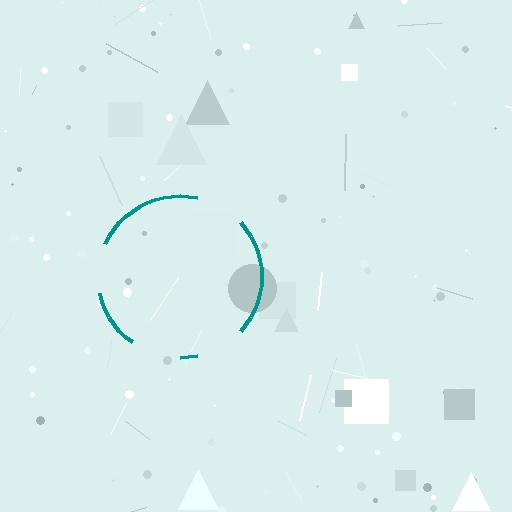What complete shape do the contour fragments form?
The contour fragments form a circle.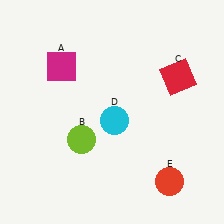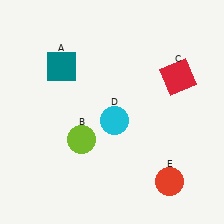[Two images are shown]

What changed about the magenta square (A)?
In Image 1, A is magenta. In Image 2, it changed to teal.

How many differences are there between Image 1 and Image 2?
There is 1 difference between the two images.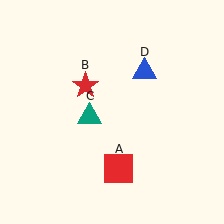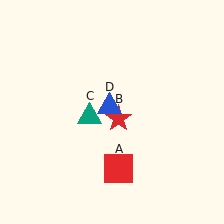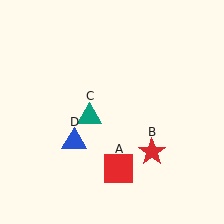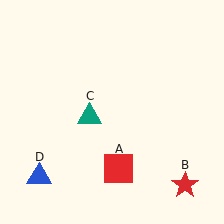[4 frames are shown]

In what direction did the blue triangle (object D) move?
The blue triangle (object D) moved down and to the left.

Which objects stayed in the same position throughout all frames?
Red square (object A) and teal triangle (object C) remained stationary.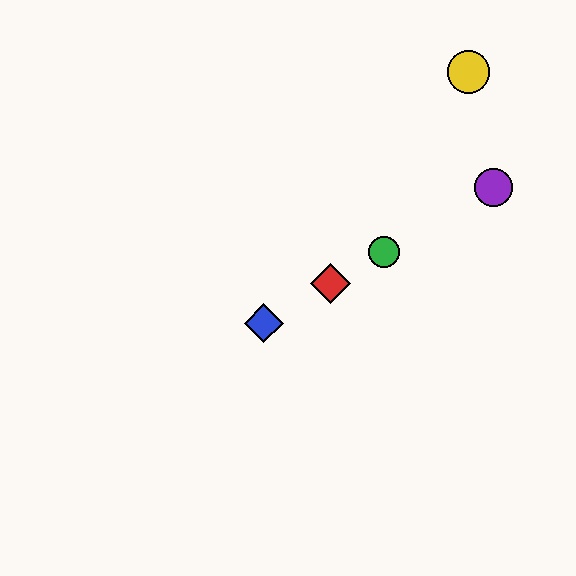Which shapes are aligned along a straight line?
The red diamond, the blue diamond, the green circle, the purple circle are aligned along a straight line.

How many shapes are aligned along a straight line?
4 shapes (the red diamond, the blue diamond, the green circle, the purple circle) are aligned along a straight line.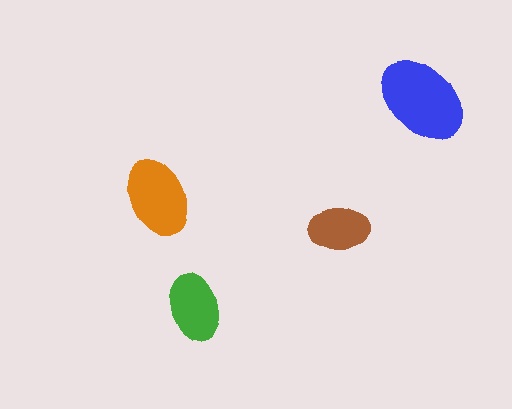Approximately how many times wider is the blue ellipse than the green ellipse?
About 1.5 times wider.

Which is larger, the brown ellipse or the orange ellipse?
The orange one.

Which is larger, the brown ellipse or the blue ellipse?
The blue one.